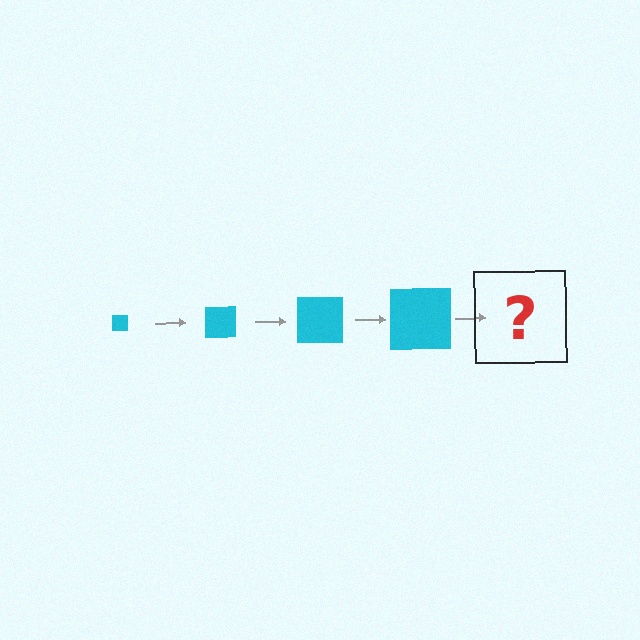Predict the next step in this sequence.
The next step is a cyan square, larger than the previous one.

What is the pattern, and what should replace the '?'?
The pattern is that the square gets progressively larger each step. The '?' should be a cyan square, larger than the previous one.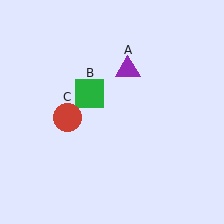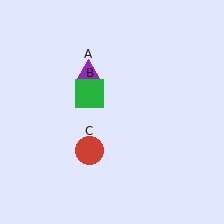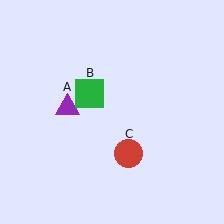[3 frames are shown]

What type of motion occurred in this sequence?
The purple triangle (object A), red circle (object C) rotated counterclockwise around the center of the scene.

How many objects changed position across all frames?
2 objects changed position: purple triangle (object A), red circle (object C).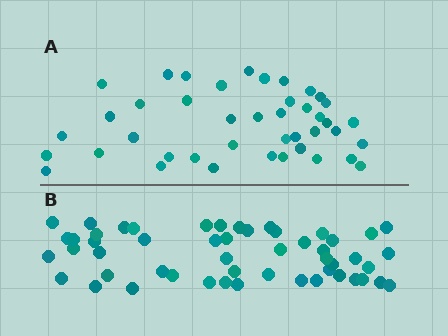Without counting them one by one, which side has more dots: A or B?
Region B (the bottom region) has more dots.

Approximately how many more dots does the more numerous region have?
Region B has roughly 10 or so more dots than region A.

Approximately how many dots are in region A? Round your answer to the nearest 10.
About 40 dots. (The exact count is 42, which rounds to 40.)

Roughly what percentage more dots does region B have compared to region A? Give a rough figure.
About 25% more.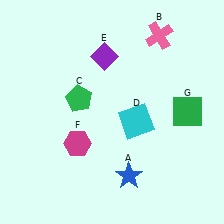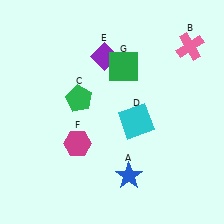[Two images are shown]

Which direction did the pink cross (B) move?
The pink cross (B) moved right.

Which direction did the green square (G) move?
The green square (G) moved left.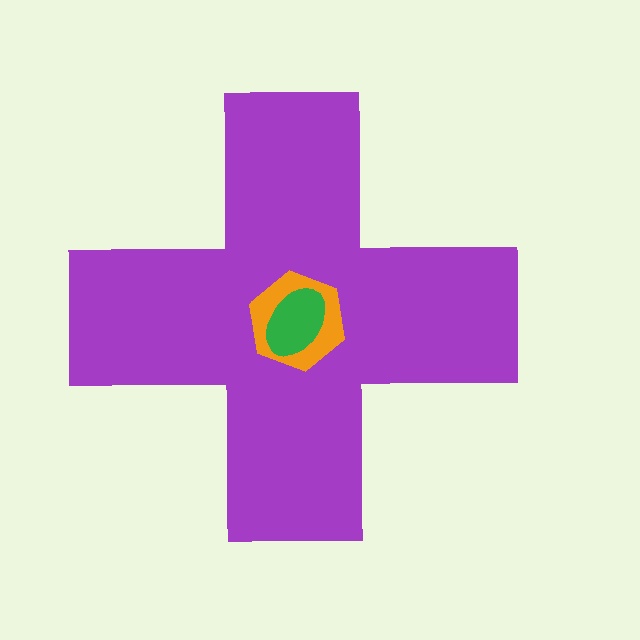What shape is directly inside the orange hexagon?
The green ellipse.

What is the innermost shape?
The green ellipse.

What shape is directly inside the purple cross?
The orange hexagon.